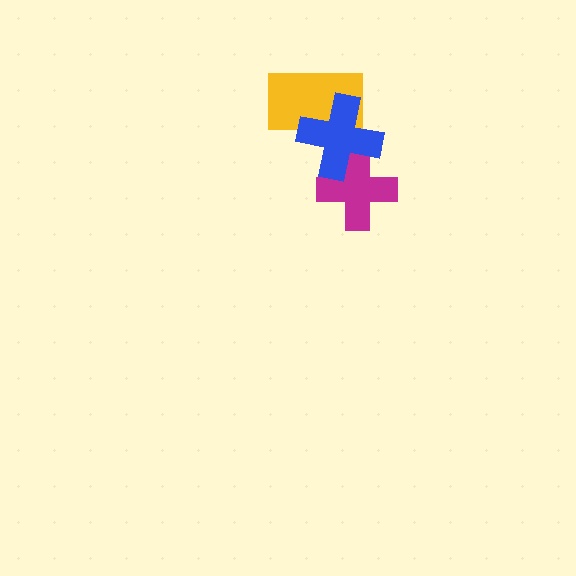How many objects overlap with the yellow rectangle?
1 object overlaps with the yellow rectangle.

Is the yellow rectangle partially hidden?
Yes, it is partially covered by another shape.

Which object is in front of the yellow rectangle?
The blue cross is in front of the yellow rectangle.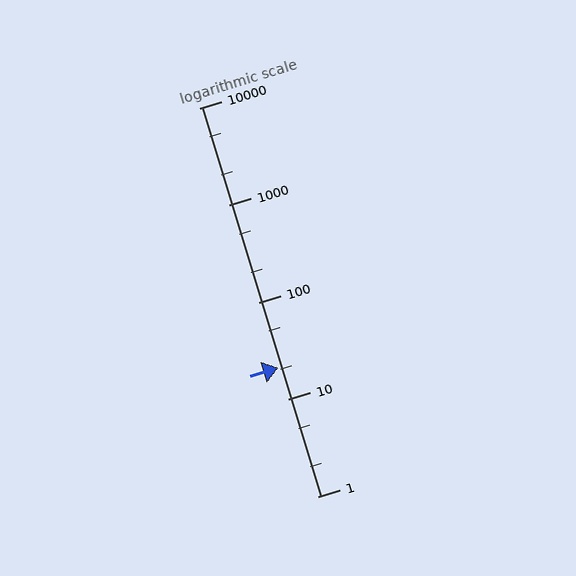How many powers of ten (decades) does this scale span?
The scale spans 4 decades, from 1 to 10000.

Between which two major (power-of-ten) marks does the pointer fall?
The pointer is between 10 and 100.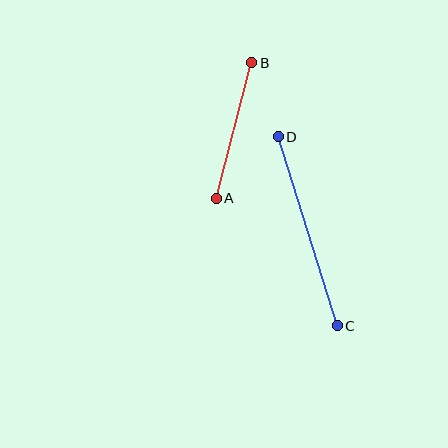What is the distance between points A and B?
The distance is approximately 140 pixels.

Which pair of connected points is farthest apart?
Points C and D are farthest apart.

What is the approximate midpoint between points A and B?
The midpoint is at approximately (234, 131) pixels.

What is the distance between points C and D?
The distance is approximately 198 pixels.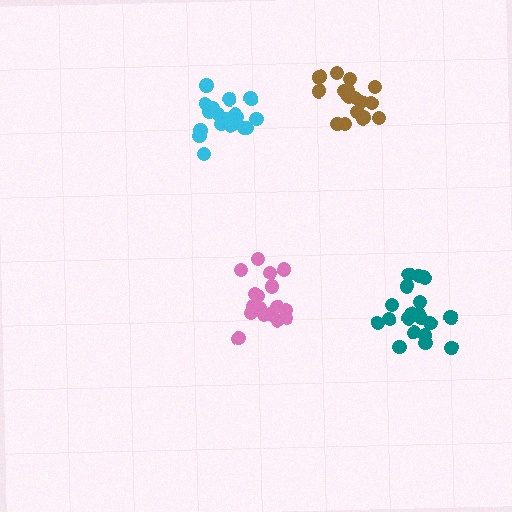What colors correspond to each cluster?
The clusters are colored: teal, cyan, brown, pink.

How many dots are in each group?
Group 1: 19 dots, Group 2: 18 dots, Group 3: 16 dots, Group 4: 17 dots (70 total).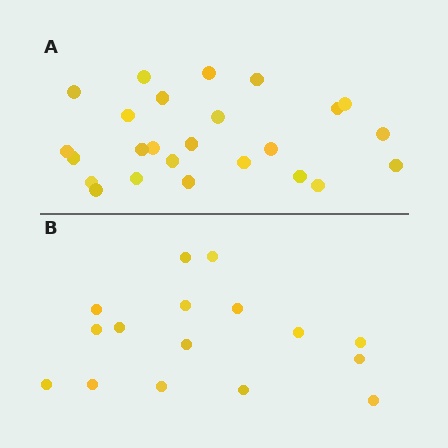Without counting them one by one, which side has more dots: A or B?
Region A (the top region) has more dots.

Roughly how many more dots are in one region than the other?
Region A has roughly 8 or so more dots than region B.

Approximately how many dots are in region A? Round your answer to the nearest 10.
About 20 dots. (The exact count is 25, which rounds to 20.)